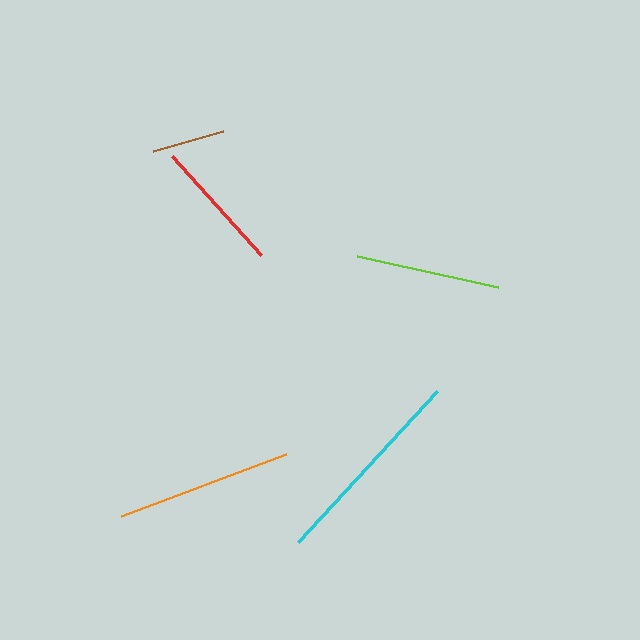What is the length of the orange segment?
The orange segment is approximately 177 pixels long.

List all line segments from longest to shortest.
From longest to shortest: cyan, orange, lime, red, brown.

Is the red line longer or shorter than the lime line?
The lime line is longer than the red line.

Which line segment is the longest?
The cyan line is the longest at approximately 205 pixels.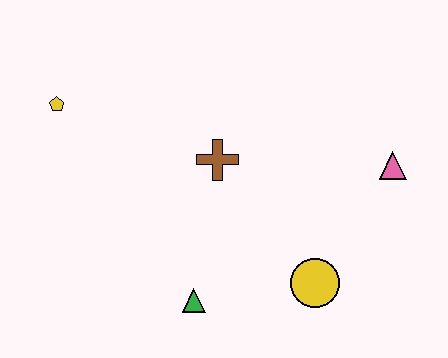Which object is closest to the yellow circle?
The green triangle is closest to the yellow circle.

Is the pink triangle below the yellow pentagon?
Yes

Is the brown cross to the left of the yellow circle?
Yes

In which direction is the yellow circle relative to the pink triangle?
The yellow circle is below the pink triangle.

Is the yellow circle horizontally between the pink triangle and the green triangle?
Yes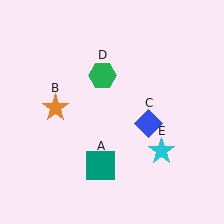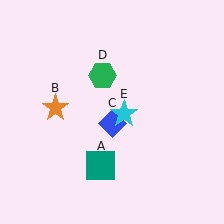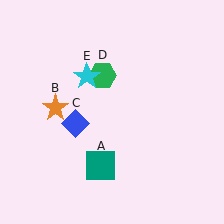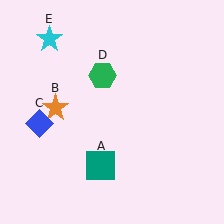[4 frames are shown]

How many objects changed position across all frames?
2 objects changed position: blue diamond (object C), cyan star (object E).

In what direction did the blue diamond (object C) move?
The blue diamond (object C) moved left.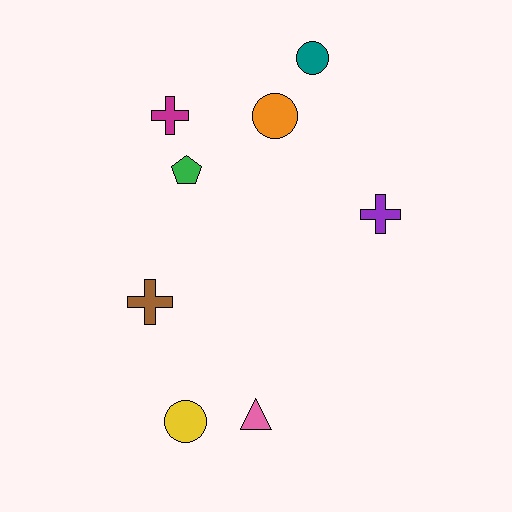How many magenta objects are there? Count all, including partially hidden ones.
There is 1 magenta object.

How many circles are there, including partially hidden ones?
There are 3 circles.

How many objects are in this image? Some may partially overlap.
There are 8 objects.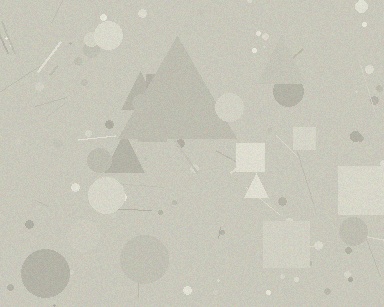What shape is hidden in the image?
A triangle is hidden in the image.